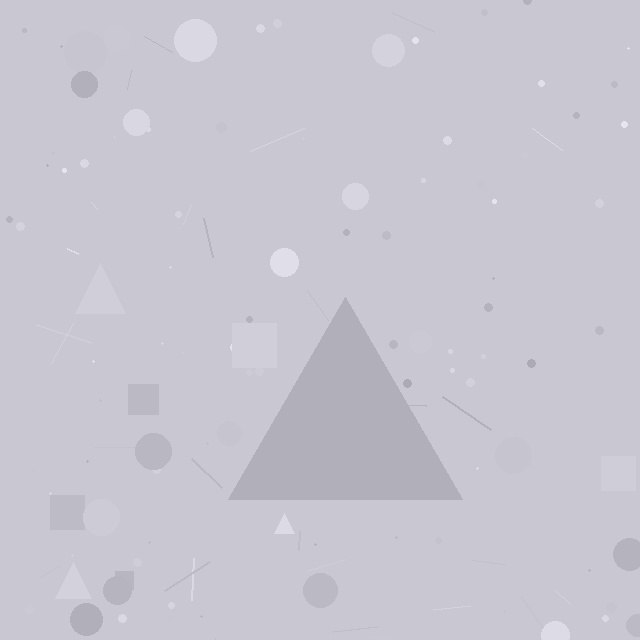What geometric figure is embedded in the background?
A triangle is embedded in the background.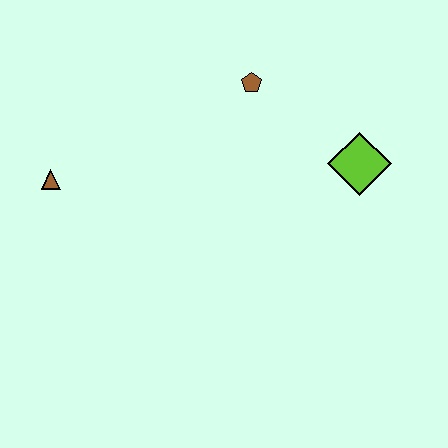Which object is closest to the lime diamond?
The brown pentagon is closest to the lime diamond.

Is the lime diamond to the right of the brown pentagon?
Yes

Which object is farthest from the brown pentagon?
The brown triangle is farthest from the brown pentagon.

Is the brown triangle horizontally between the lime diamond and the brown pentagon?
No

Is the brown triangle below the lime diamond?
Yes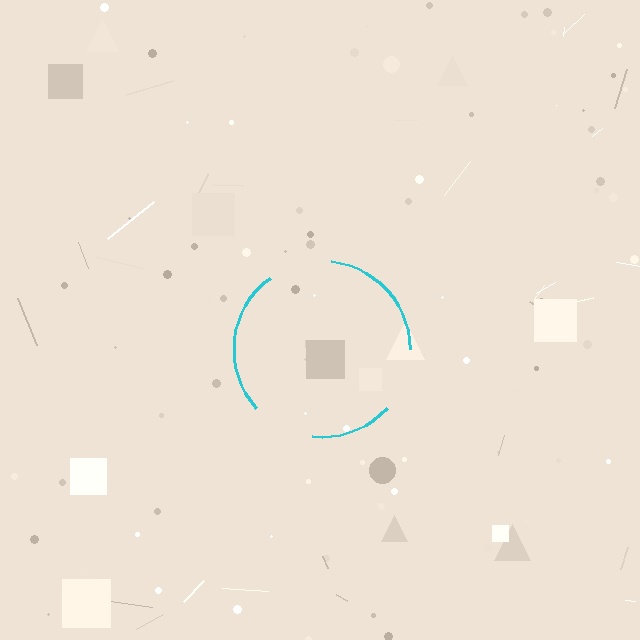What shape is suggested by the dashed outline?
The dashed outline suggests a circle.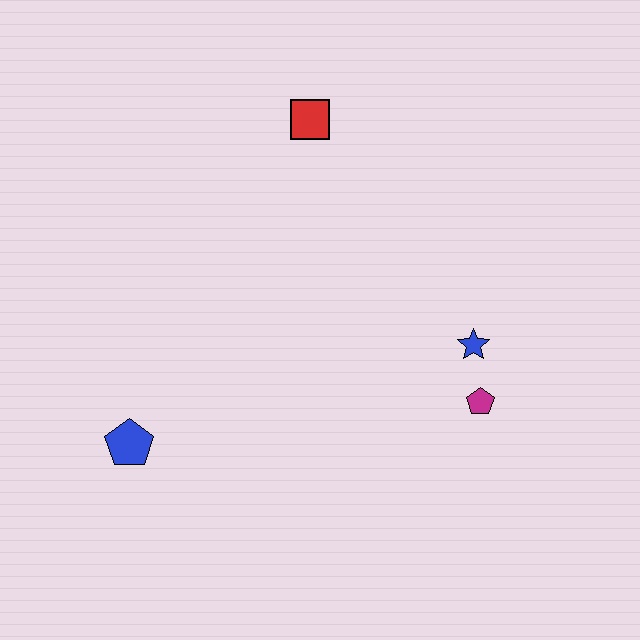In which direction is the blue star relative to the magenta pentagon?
The blue star is above the magenta pentagon.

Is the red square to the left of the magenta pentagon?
Yes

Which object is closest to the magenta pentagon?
The blue star is closest to the magenta pentagon.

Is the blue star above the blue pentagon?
Yes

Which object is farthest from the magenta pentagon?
The blue pentagon is farthest from the magenta pentagon.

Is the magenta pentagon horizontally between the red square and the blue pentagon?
No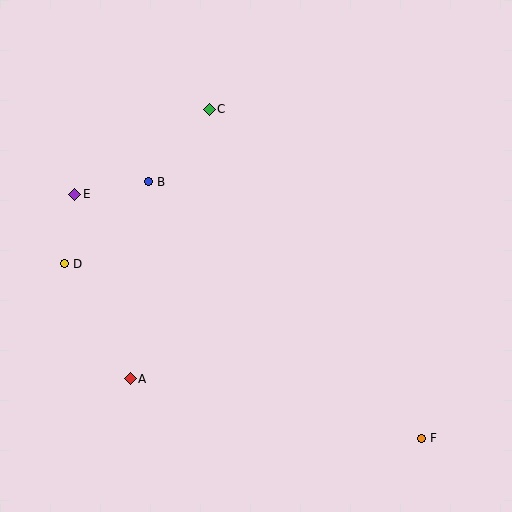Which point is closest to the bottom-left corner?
Point A is closest to the bottom-left corner.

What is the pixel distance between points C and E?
The distance between C and E is 159 pixels.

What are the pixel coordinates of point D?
Point D is at (65, 264).